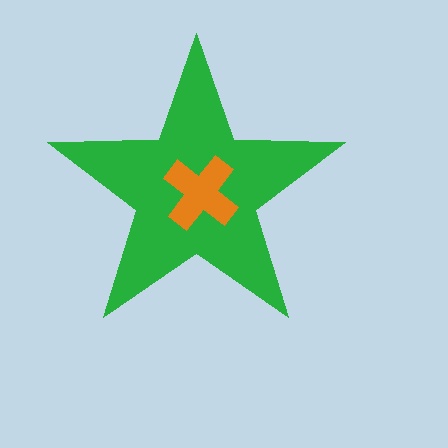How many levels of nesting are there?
2.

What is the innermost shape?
The orange cross.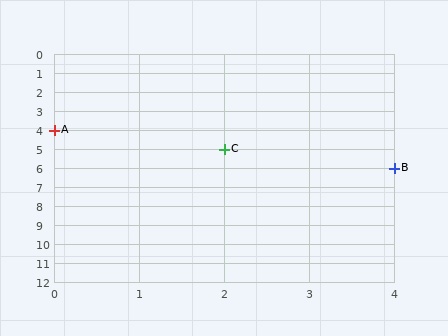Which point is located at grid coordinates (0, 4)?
Point A is at (0, 4).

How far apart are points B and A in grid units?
Points B and A are 4 columns and 2 rows apart (about 4.5 grid units diagonally).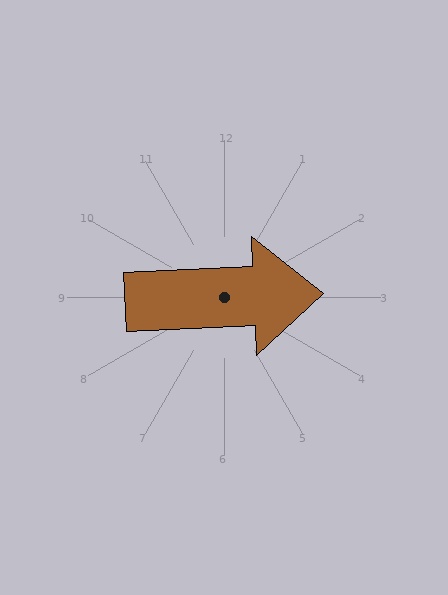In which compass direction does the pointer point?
East.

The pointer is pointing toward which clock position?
Roughly 3 o'clock.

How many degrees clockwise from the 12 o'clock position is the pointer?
Approximately 87 degrees.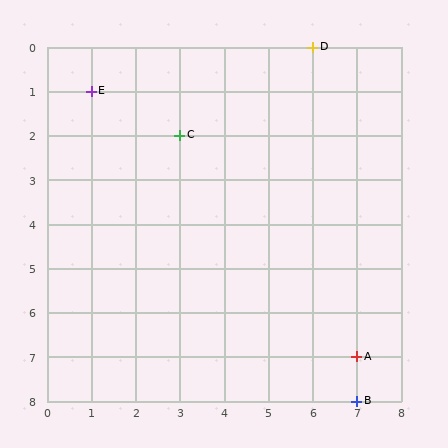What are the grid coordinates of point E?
Point E is at grid coordinates (1, 1).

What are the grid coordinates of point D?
Point D is at grid coordinates (6, 0).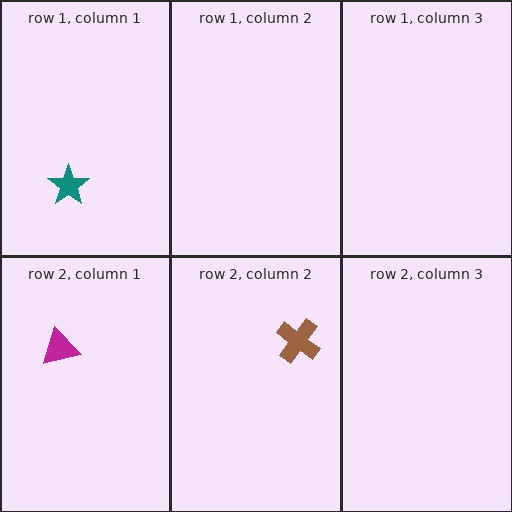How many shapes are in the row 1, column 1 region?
1.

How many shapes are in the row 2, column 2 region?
1.